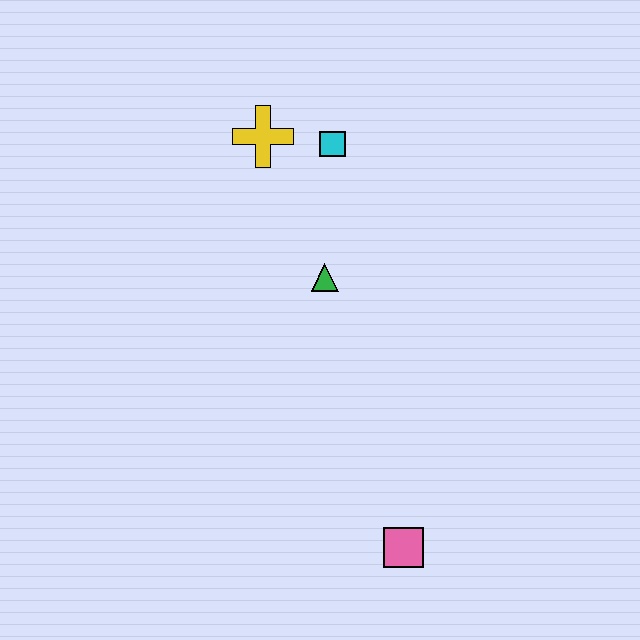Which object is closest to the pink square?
The green triangle is closest to the pink square.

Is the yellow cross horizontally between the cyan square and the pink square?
No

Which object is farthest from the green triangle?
The pink square is farthest from the green triangle.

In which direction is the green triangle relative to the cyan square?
The green triangle is below the cyan square.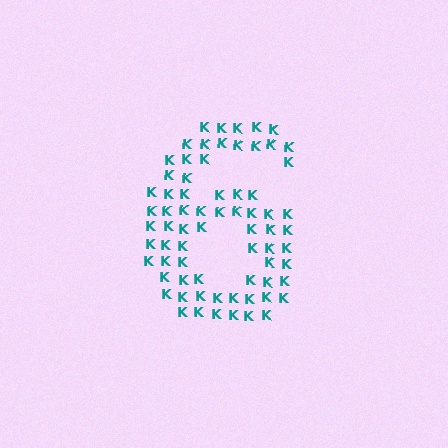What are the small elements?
The small elements are letter K's.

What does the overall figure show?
The overall figure shows the digit 6.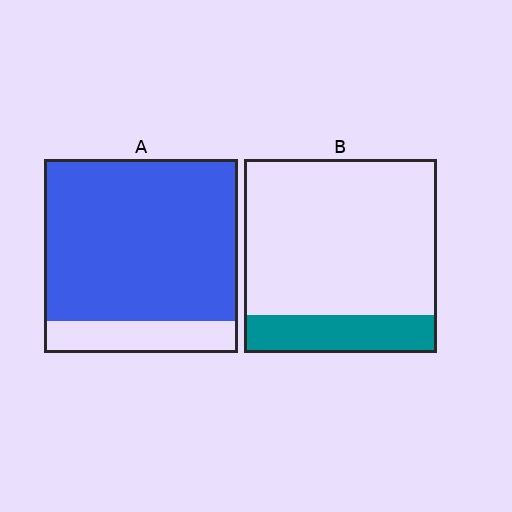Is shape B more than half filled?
No.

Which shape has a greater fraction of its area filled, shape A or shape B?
Shape A.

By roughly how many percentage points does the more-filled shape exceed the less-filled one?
By roughly 65 percentage points (A over B).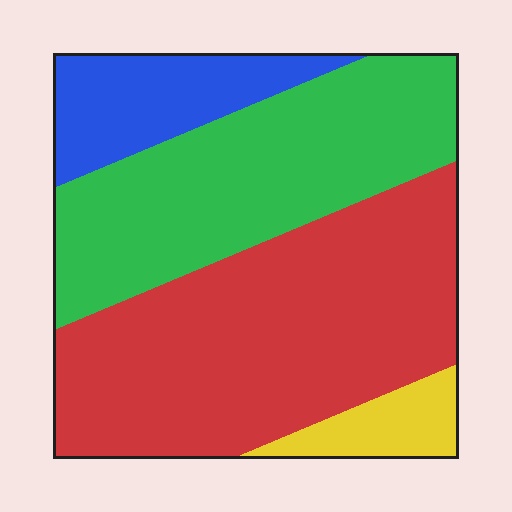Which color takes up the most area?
Red, at roughly 45%.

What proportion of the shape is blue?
Blue covers about 15% of the shape.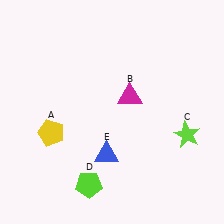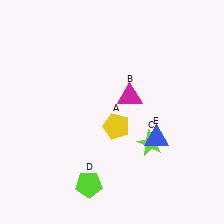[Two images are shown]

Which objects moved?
The objects that moved are: the yellow pentagon (A), the lime star (C), the blue triangle (E).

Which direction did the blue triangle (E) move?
The blue triangle (E) moved right.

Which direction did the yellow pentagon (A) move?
The yellow pentagon (A) moved right.